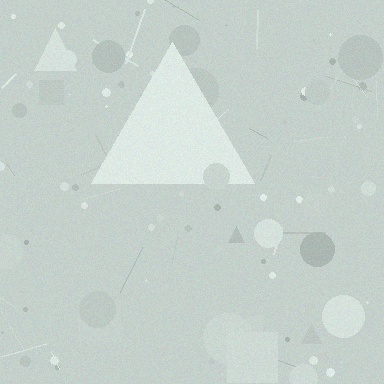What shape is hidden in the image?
A triangle is hidden in the image.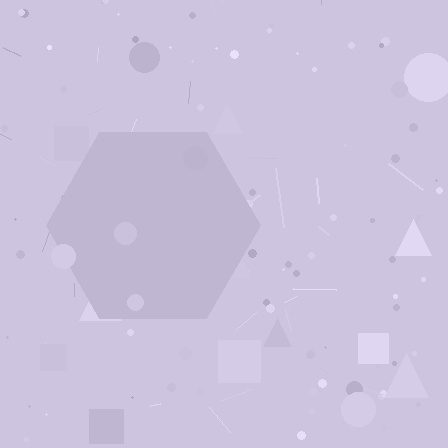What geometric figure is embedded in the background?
A hexagon is embedded in the background.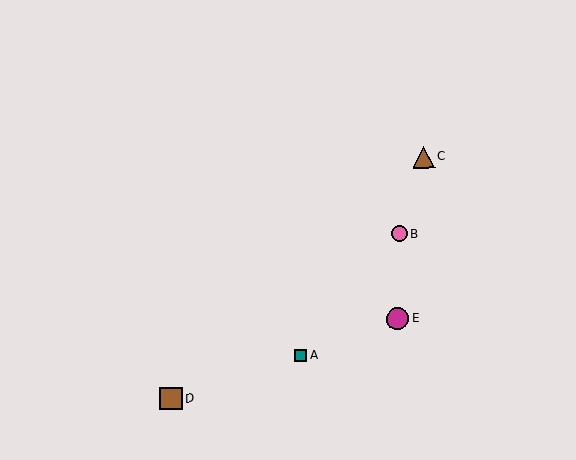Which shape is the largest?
The magenta circle (labeled E) is the largest.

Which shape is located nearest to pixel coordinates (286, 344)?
The teal square (labeled A) at (301, 355) is nearest to that location.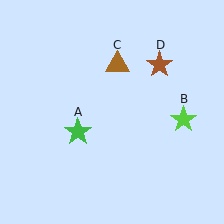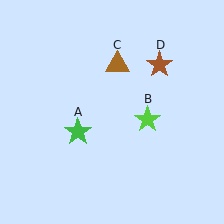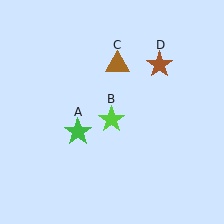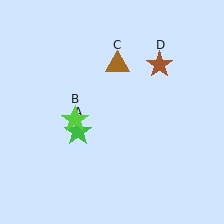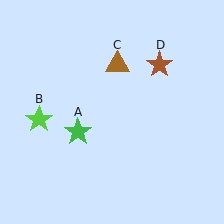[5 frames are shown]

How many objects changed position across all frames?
1 object changed position: lime star (object B).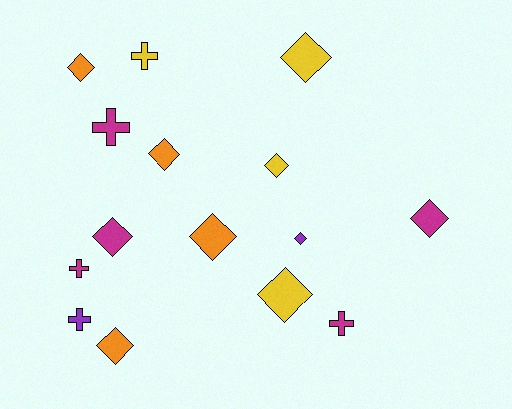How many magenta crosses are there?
There are 3 magenta crosses.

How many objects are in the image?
There are 15 objects.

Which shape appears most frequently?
Diamond, with 10 objects.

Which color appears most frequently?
Magenta, with 5 objects.